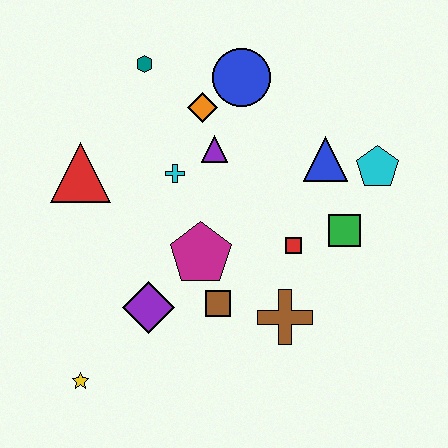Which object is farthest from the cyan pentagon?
The yellow star is farthest from the cyan pentagon.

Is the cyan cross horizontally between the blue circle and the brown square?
No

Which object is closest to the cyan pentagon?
The blue triangle is closest to the cyan pentagon.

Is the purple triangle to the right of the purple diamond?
Yes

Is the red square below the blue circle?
Yes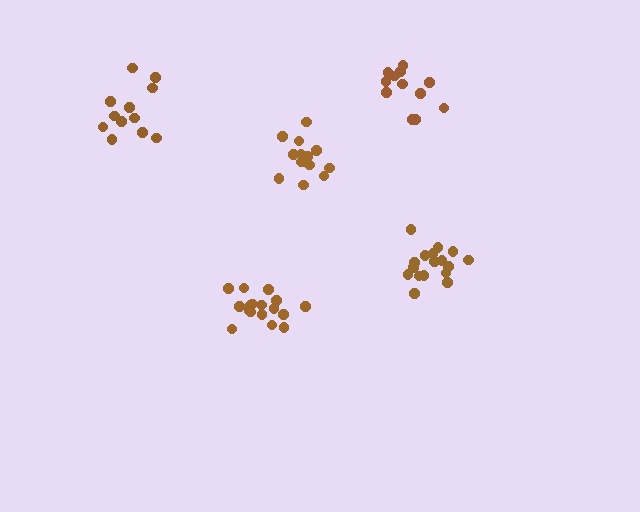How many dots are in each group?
Group 1: 17 dots, Group 2: 17 dots, Group 3: 13 dots, Group 4: 12 dots, Group 5: 12 dots (71 total).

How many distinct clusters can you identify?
There are 5 distinct clusters.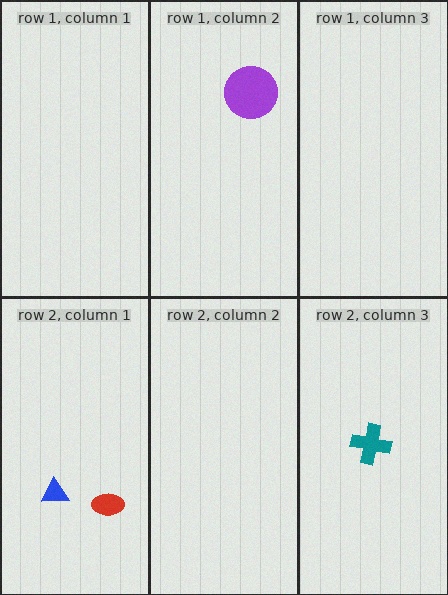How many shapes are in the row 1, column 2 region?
1.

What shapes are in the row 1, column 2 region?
The purple circle.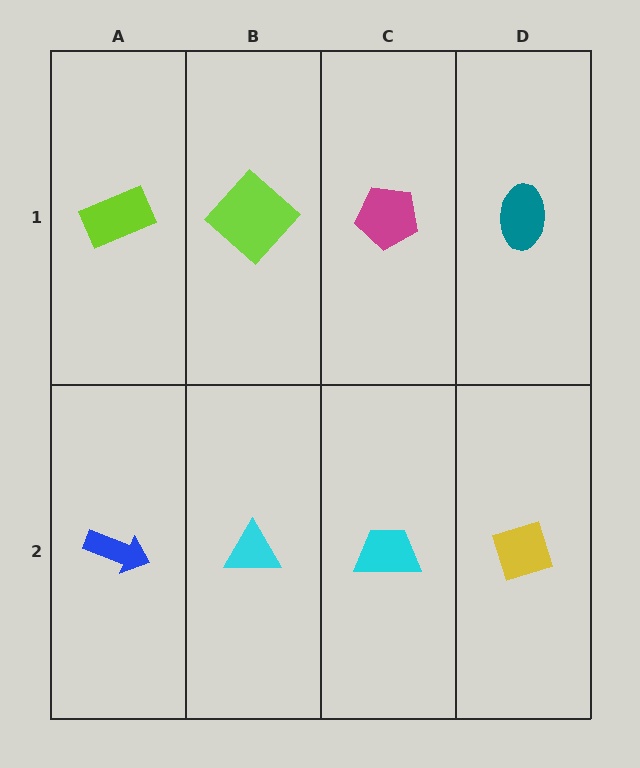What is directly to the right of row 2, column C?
A yellow diamond.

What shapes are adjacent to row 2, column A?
A lime rectangle (row 1, column A), a cyan triangle (row 2, column B).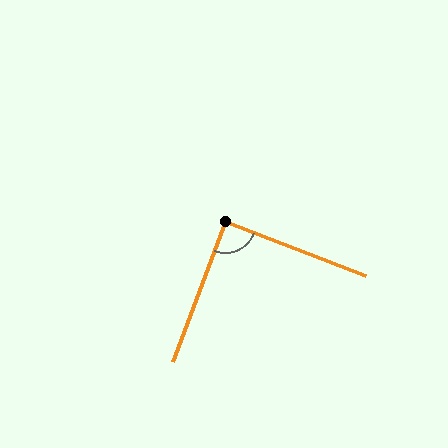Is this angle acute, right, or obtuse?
It is approximately a right angle.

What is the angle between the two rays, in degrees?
Approximately 90 degrees.